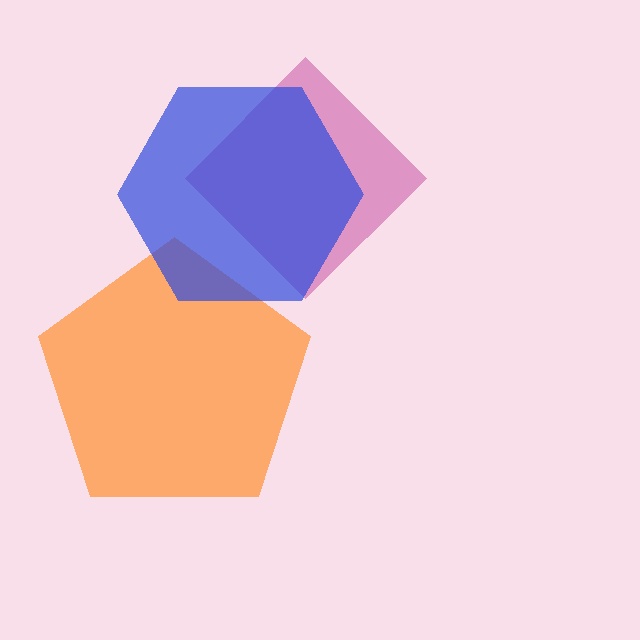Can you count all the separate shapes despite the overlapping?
Yes, there are 3 separate shapes.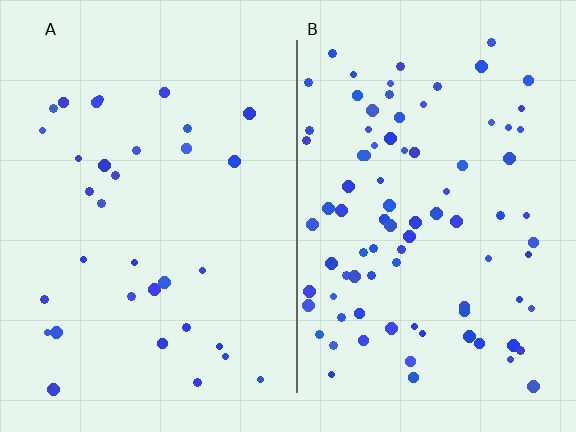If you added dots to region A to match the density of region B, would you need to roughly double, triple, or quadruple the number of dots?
Approximately triple.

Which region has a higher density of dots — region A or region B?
B (the right).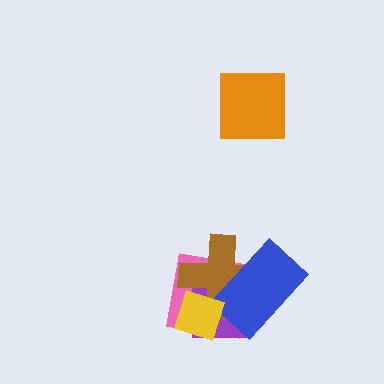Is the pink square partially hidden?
Yes, it is partially covered by another shape.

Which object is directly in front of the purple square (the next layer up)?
The brown cross is directly in front of the purple square.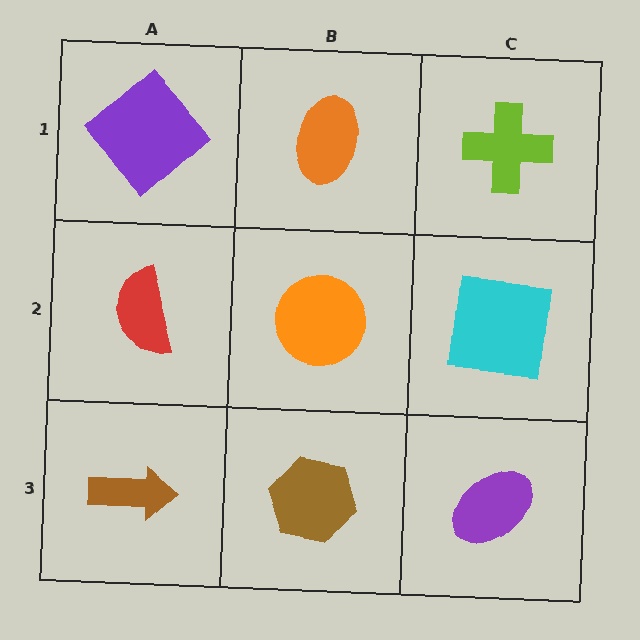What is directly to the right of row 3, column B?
A purple ellipse.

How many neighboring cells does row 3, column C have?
2.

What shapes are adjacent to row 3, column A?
A red semicircle (row 2, column A), a brown hexagon (row 3, column B).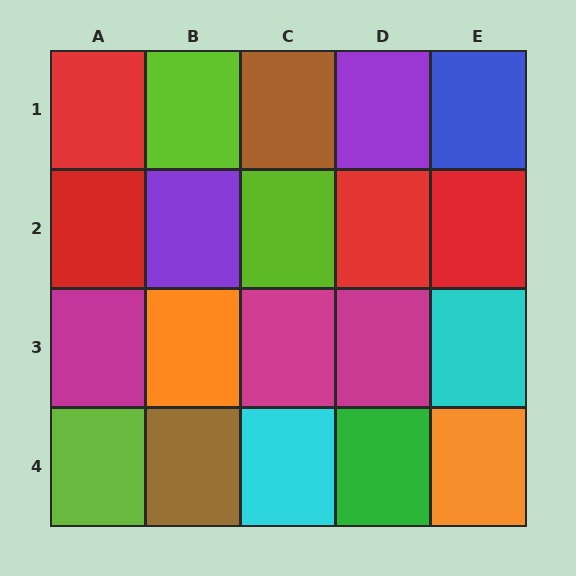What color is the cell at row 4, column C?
Cyan.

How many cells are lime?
3 cells are lime.